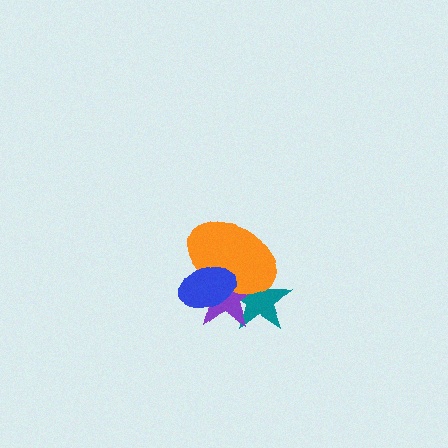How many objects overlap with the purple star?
3 objects overlap with the purple star.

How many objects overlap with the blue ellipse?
3 objects overlap with the blue ellipse.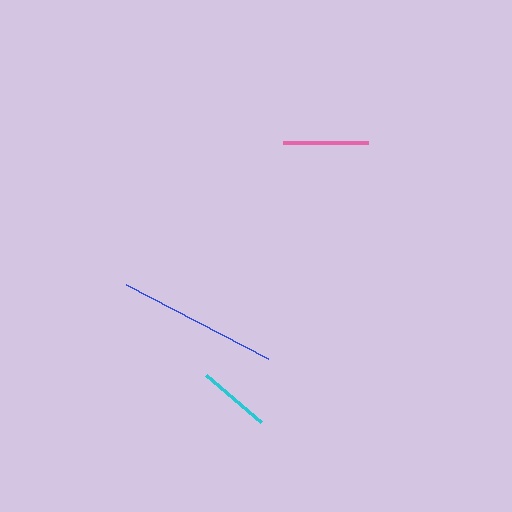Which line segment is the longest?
The blue line is the longest at approximately 160 pixels.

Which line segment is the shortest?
The cyan line is the shortest at approximately 73 pixels.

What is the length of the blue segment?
The blue segment is approximately 160 pixels long.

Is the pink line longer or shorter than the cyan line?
The pink line is longer than the cyan line.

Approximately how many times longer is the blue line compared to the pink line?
The blue line is approximately 1.9 times the length of the pink line.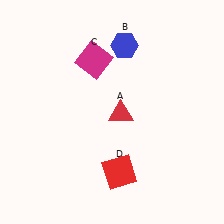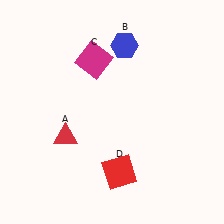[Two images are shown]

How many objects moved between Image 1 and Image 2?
1 object moved between the two images.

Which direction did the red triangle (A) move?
The red triangle (A) moved left.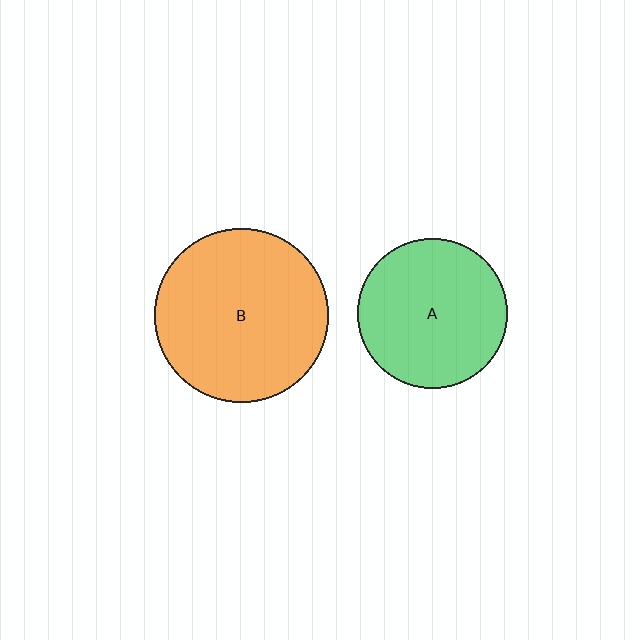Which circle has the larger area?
Circle B (orange).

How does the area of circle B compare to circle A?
Approximately 1.4 times.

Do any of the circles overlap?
No, none of the circles overlap.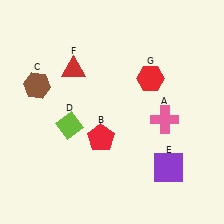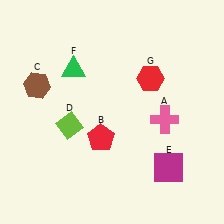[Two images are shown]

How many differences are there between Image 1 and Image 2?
There are 2 differences between the two images.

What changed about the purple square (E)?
In Image 1, E is purple. In Image 2, it changed to magenta.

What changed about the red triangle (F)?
In Image 1, F is red. In Image 2, it changed to green.